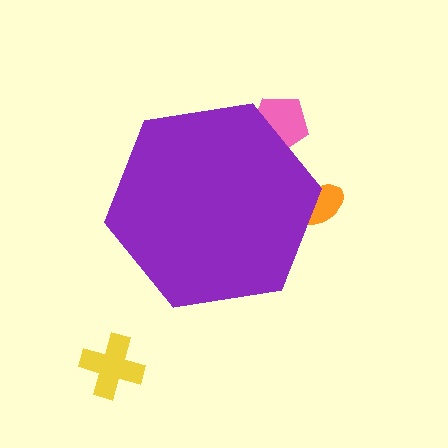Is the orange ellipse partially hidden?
Yes, the orange ellipse is partially hidden behind the purple hexagon.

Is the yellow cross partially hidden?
No, the yellow cross is fully visible.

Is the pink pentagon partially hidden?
Yes, the pink pentagon is partially hidden behind the purple hexagon.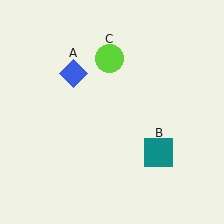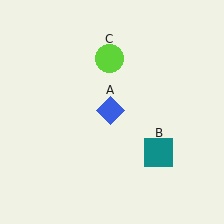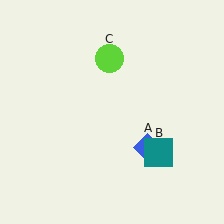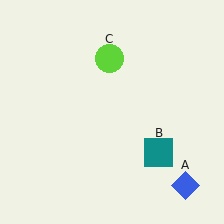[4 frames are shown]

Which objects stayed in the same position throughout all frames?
Teal square (object B) and lime circle (object C) remained stationary.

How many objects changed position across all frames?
1 object changed position: blue diamond (object A).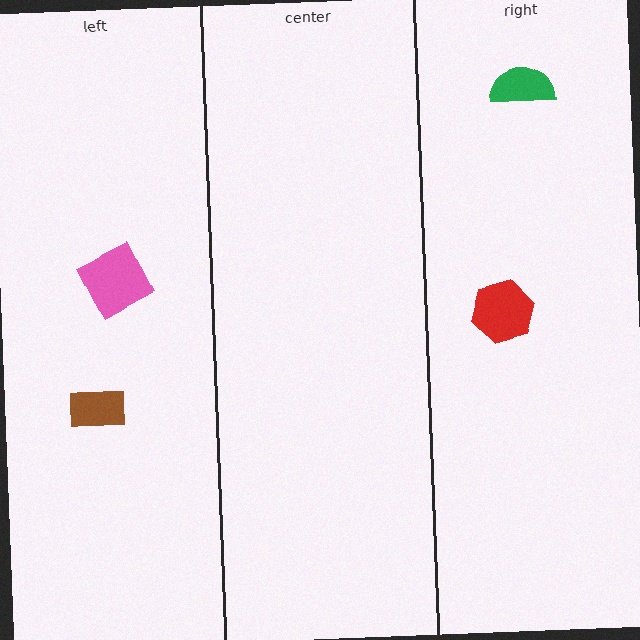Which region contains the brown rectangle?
The left region.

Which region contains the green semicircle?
The right region.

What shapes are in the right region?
The red hexagon, the green semicircle.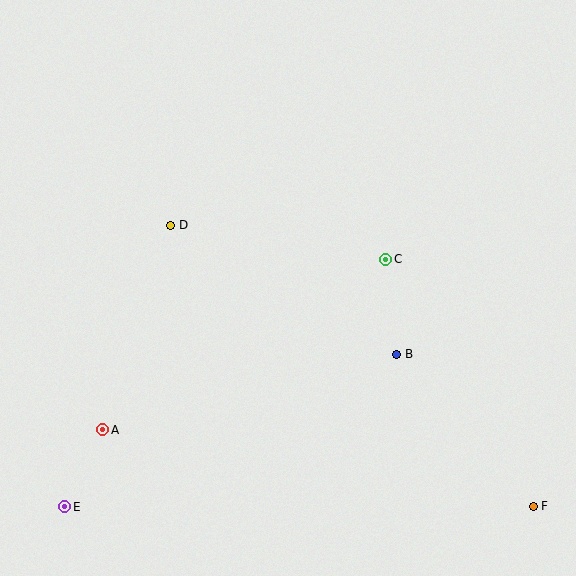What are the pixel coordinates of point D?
Point D is at (171, 225).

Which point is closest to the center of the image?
Point C at (386, 259) is closest to the center.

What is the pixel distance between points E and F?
The distance between E and F is 469 pixels.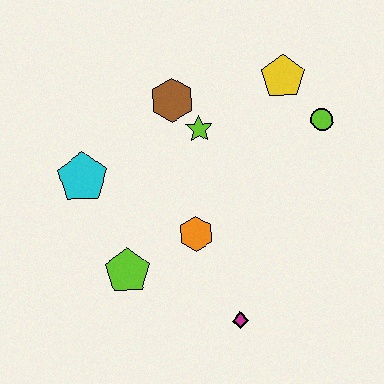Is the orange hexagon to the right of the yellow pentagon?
No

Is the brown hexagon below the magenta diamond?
No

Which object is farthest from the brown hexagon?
The magenta diamond is farthest from the brown hexagon.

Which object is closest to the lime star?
The brown hexagon is closest to the lime star.